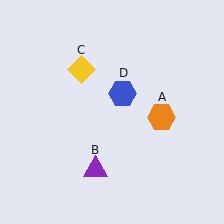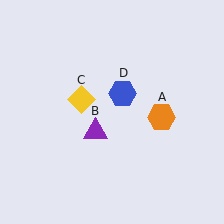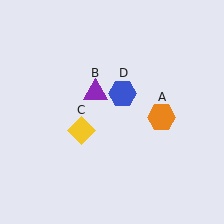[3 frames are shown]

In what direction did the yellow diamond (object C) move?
The yellow diamond (object C) moved down.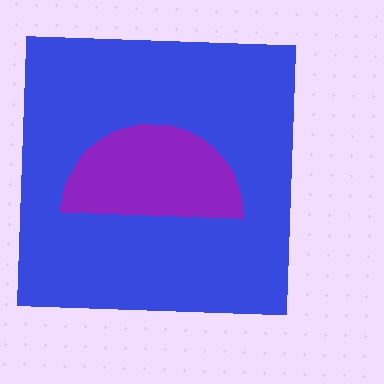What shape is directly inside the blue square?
The purple semicircle.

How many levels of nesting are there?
2.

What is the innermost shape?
The purple semicircle.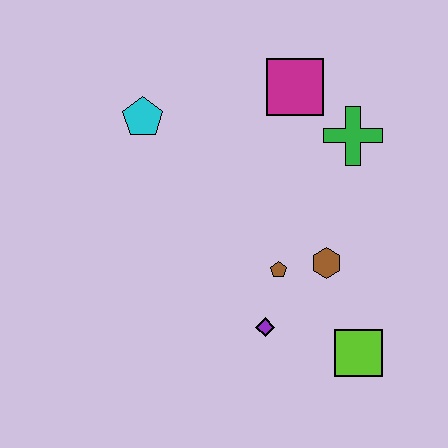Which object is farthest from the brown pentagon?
The cyan pentagon is farthest from the brown pentagon.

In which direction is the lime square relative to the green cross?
The lime square is below the green cross.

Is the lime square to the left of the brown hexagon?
No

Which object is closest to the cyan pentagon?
The magenta square is closest to the cyan pentagon.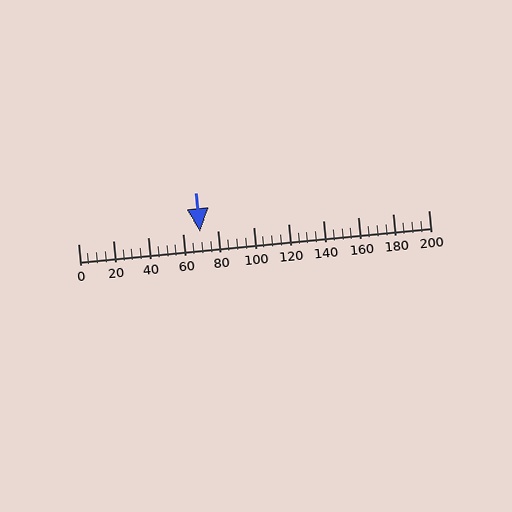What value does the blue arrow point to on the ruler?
The blue arrow points to approximately 70.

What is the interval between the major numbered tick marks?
The major tick marks are spaced 20 units apart.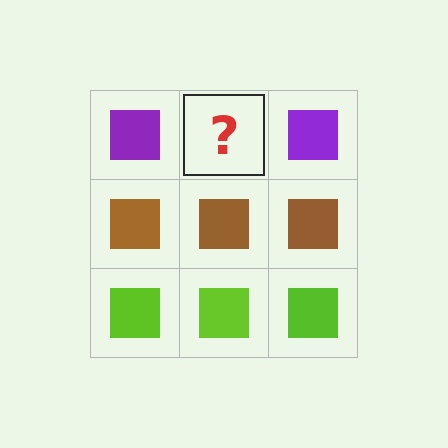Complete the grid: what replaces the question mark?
The question mark should be replaced with a purple square.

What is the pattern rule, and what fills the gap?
The rule is that each row has a consistent color. The gap should be filled with a purple square.